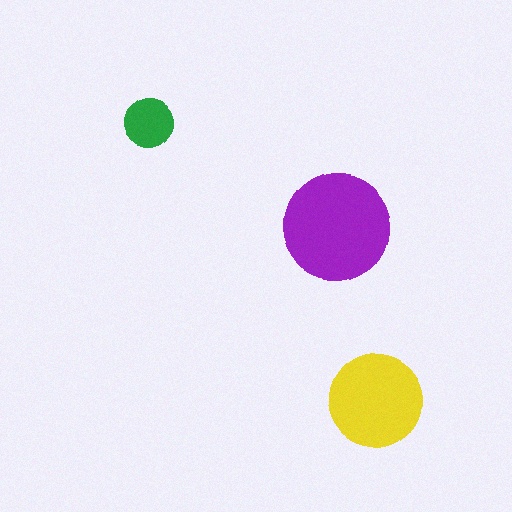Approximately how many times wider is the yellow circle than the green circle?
About 2 times wider.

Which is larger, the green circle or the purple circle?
The purple one.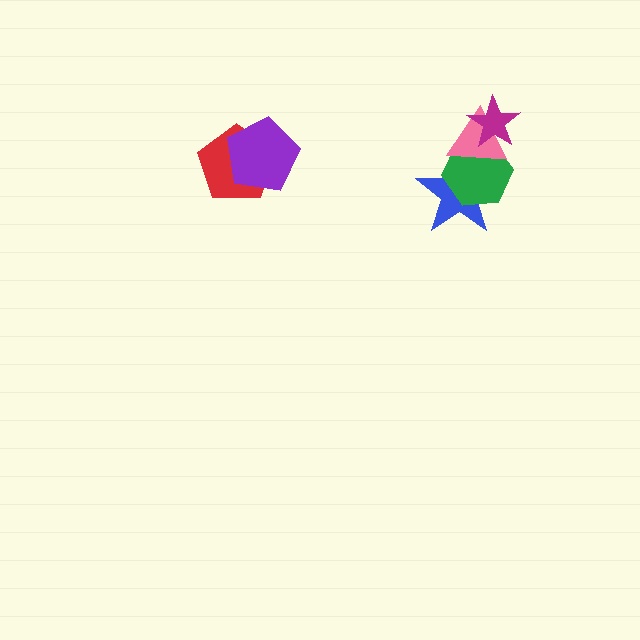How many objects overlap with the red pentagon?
1 object overlaps with the red pentagon.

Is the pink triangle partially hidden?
Yes, it is partially covered by another shape.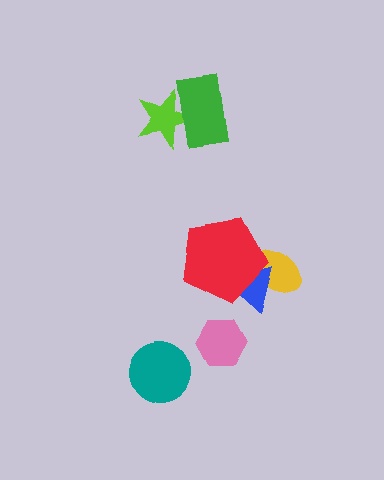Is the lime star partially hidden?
Yes, it is partially covered by another shape.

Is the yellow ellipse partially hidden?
Yes, it is partially covered by another shape.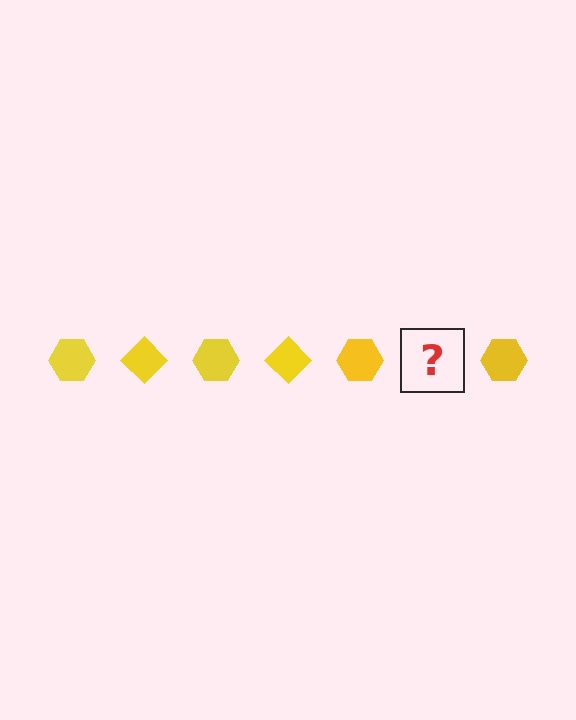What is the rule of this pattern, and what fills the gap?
The rule is that the pattern cycles through hexagon, diamond shapes in yellow. The gap should be filled with a yellow diamond.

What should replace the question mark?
The question mark should be replaced with a yellow diamond.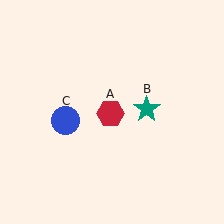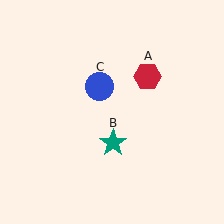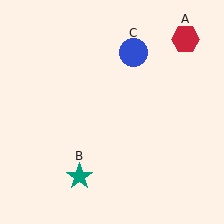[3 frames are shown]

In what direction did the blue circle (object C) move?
The blue circle (object C) moved up and to the right.